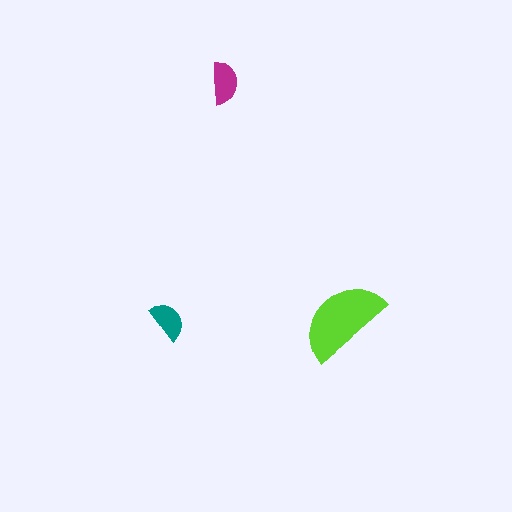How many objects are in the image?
There are 3 objects in the image.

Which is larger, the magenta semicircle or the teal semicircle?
The magenta one.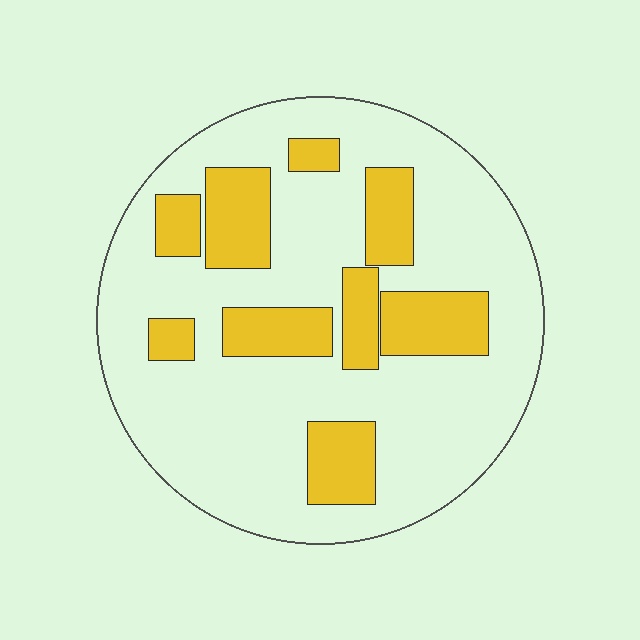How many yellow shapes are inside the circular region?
9.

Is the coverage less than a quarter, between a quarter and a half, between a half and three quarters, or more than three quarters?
Between a quarter and a half.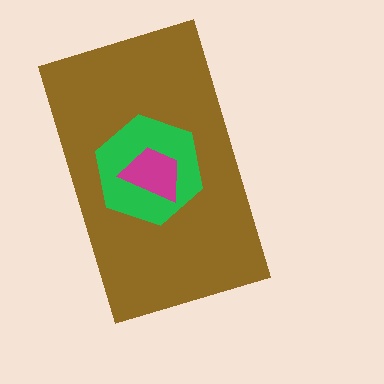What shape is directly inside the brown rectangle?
The green hexagon.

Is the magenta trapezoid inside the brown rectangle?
Yes.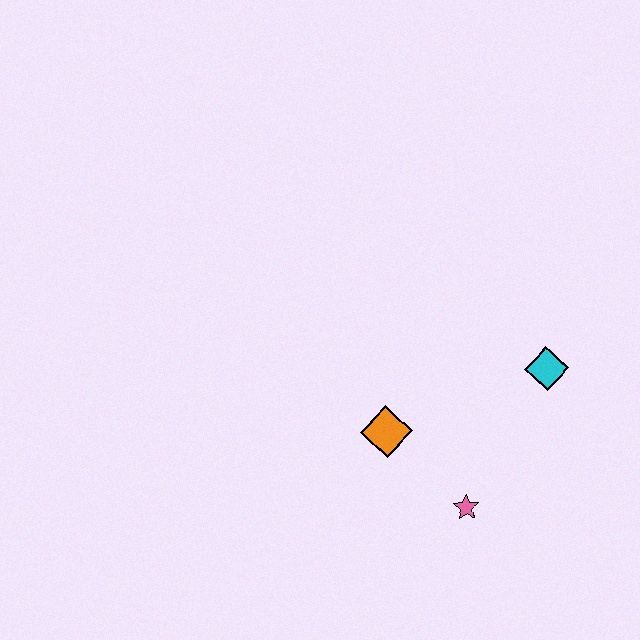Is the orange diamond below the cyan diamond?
Yes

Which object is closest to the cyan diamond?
The pink star is closest to the cyan diamond.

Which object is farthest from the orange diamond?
The cyan diamond is farthest from the orange diamond.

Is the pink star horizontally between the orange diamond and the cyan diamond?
Yes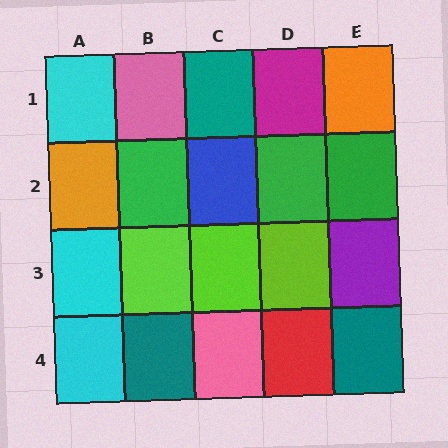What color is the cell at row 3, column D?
Lime.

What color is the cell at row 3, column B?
Lime.